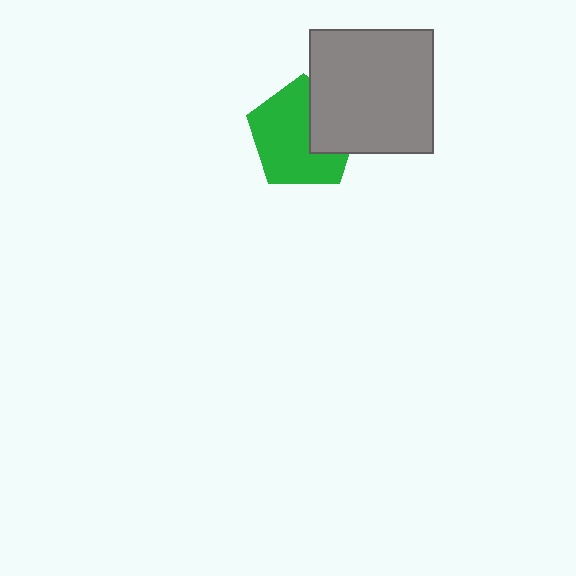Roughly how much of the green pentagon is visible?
Most of it is visible (roughly 69%).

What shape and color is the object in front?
The object in front is a gray square.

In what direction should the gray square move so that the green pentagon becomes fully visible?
The gray square should move right. That is the shortest direction to clear the overlap and leave the green pentagon fully visible.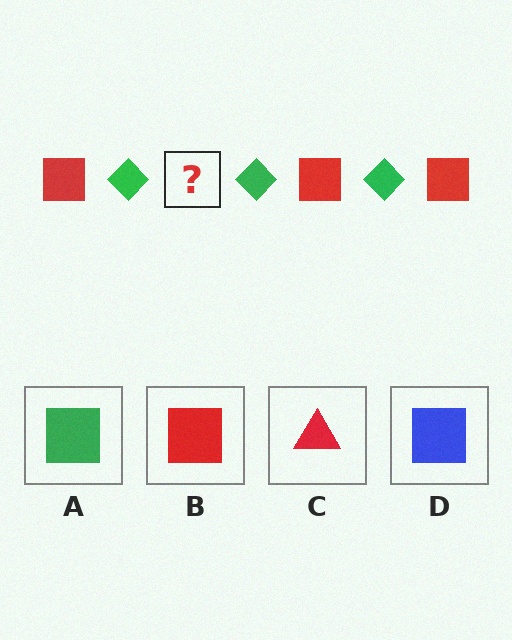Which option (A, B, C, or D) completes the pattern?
B.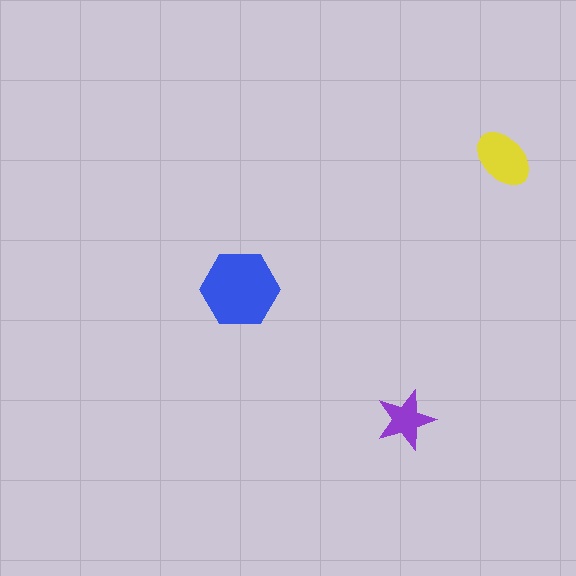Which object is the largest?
The blue hexagon.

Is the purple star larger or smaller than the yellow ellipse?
Smaller.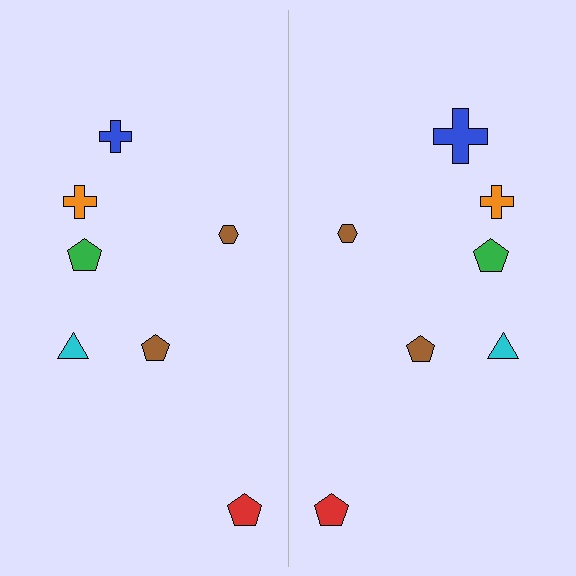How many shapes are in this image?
There are 14 shapes in this image.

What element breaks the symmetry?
The blue cross on the right side has a different size than its mirror counterpart.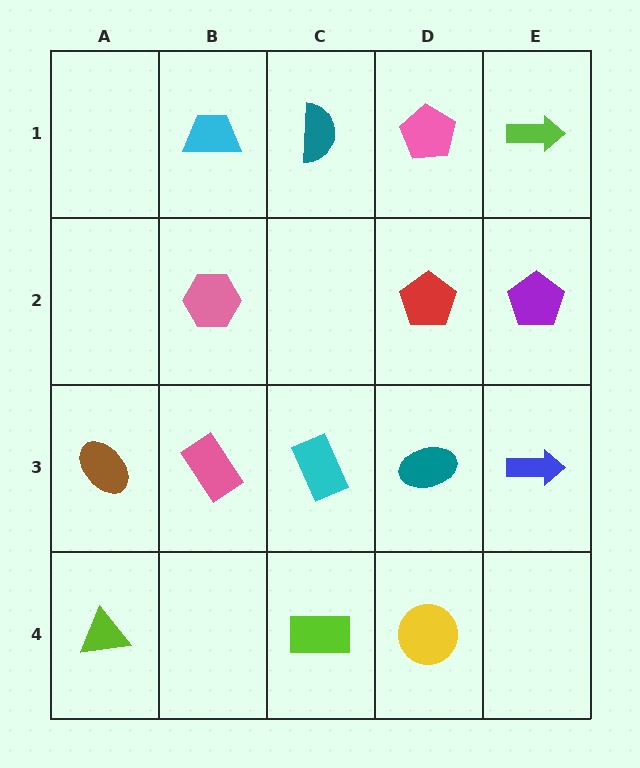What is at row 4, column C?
A lime rectangle.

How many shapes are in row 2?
3 shapes.